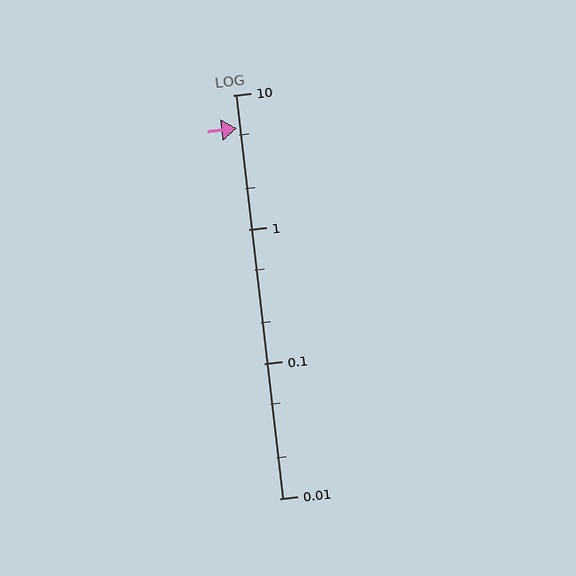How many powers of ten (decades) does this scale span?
The scale spans 3 decades, from 0.01 to 10.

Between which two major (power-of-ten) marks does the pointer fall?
The pointer is between 1 and 10.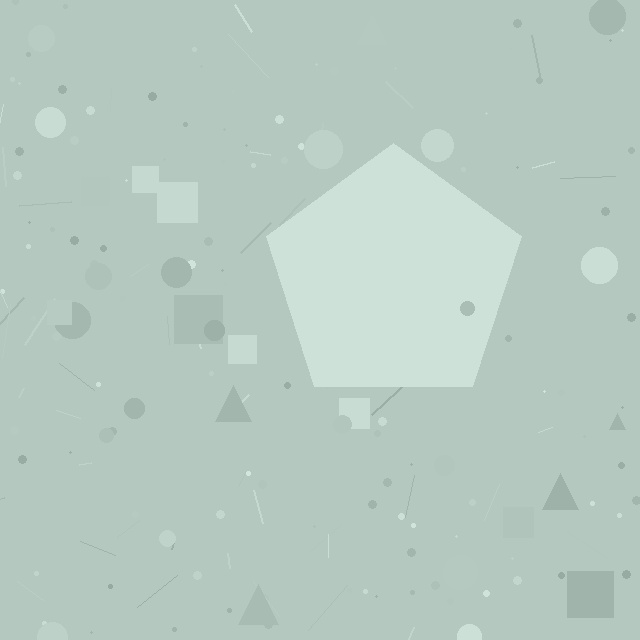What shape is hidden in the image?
A pentagon is hidden in the image.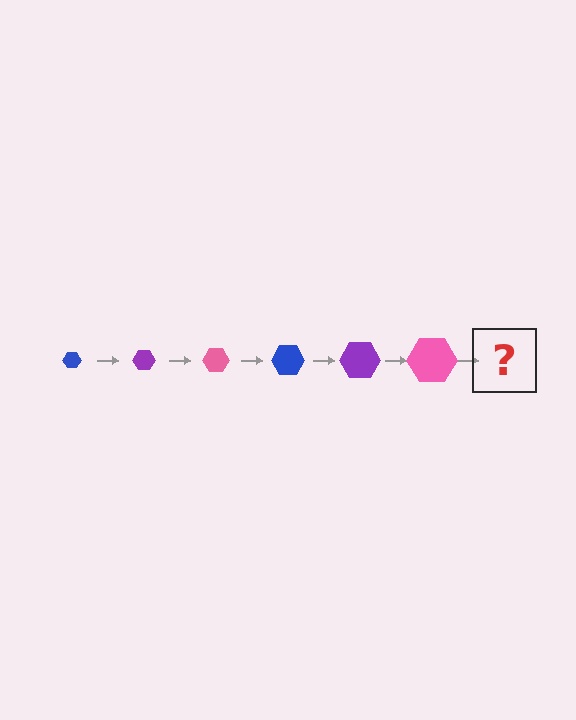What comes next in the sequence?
The next element should be a blue hexagon, larger than the previous one.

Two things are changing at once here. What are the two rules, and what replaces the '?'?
The two rules are that the hexagon grows larger each step and the color cycles through blue, purple, and pink. The '?' should be a blue hexagon, larger than the previous one.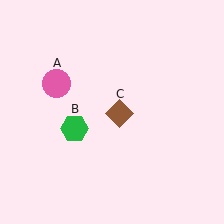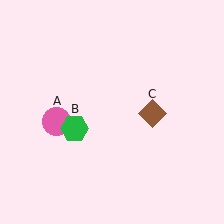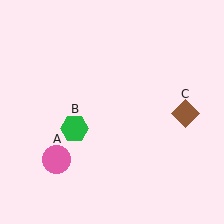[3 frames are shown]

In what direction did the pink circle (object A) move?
The pink circle (object A) moved down.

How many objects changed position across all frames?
2 objects changed position: pink circle (object A), brown diamond (object C).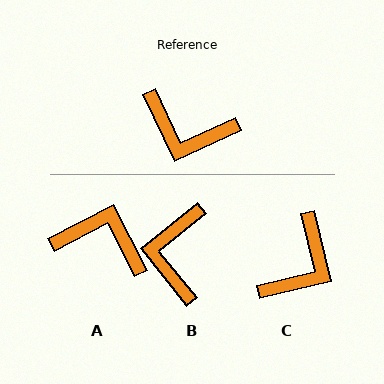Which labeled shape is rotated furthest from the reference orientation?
A, about 178 degrees away.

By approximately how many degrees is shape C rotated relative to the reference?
Approximately 78 degrees counter-clockwise.